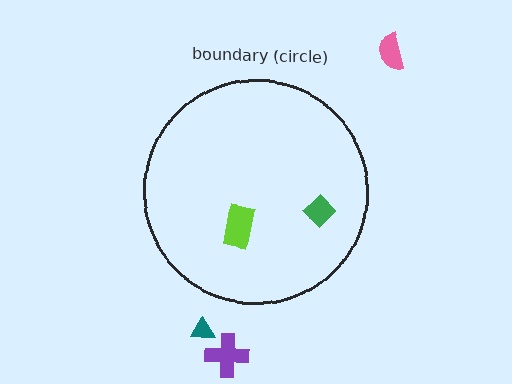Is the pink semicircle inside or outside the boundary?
Outside.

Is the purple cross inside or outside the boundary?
Outside.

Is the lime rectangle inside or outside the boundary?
Inside.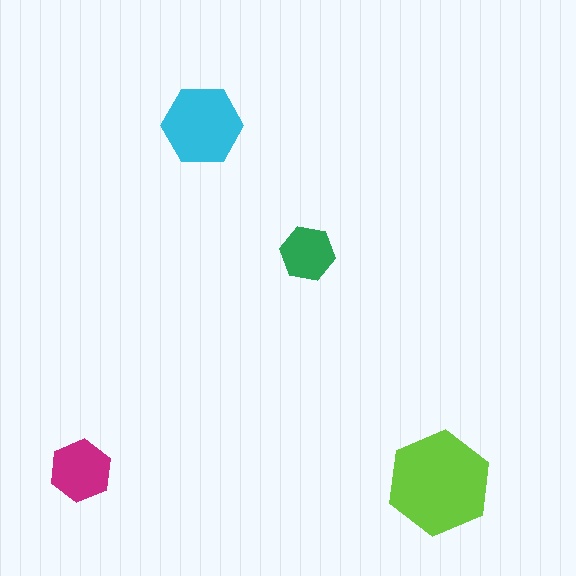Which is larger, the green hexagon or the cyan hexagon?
The cyan one.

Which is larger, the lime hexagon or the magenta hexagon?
The lime one.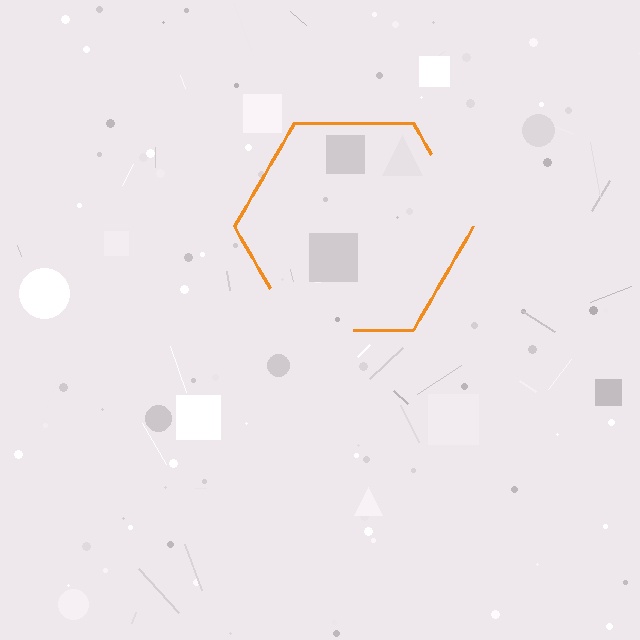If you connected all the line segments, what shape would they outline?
They would outline a hexagon.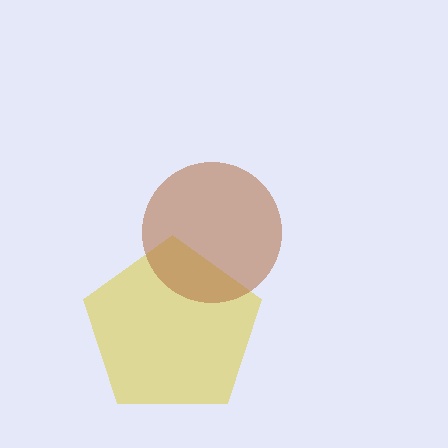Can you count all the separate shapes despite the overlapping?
Yes, there are 2 separate shapes.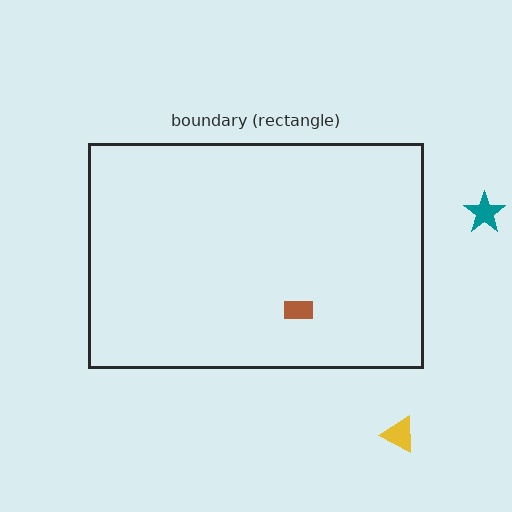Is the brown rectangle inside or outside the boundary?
Inside.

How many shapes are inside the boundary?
1 inside, 2 outside.